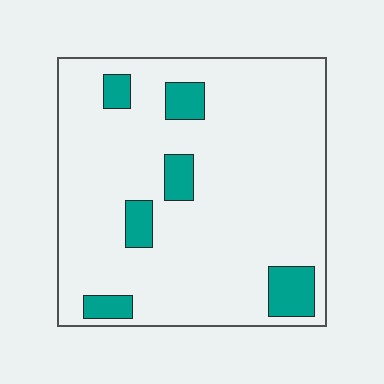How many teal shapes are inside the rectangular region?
6.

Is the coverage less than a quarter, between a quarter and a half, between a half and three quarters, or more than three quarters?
Less than a quarter.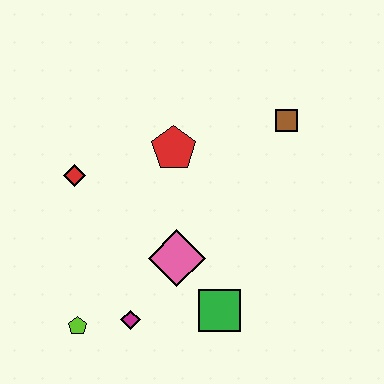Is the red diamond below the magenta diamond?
No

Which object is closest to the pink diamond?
The green square is closest to the pink diamond.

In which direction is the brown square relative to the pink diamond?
The brown square is above the pink diamond.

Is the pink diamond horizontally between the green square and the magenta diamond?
Yes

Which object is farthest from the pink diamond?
The brown square is farthest from the pink diamond.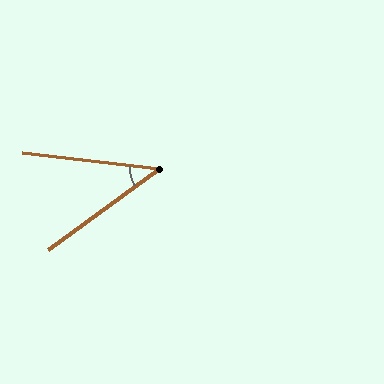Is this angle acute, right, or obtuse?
It is acute.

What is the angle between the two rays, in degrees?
Approximately 43 degrees.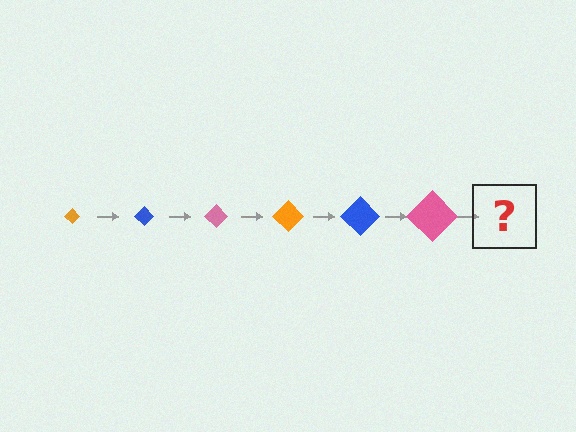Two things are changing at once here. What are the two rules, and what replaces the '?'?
The two rules are that the diamond grows larger each step and the color cycles through orange, blue, and pink. The '?' should be an orange diamond, larger than the previous one.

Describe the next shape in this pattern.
It should be an orange diamond, larger than the previous one.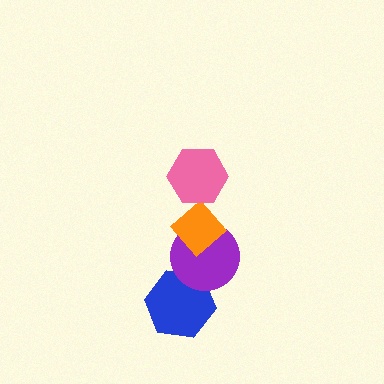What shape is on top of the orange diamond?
The pink hexagon is on top of the orange diamond.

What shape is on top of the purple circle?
The orange diamond is on top of the purple circle.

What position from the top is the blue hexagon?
The blue hexagon is 4th from the top.